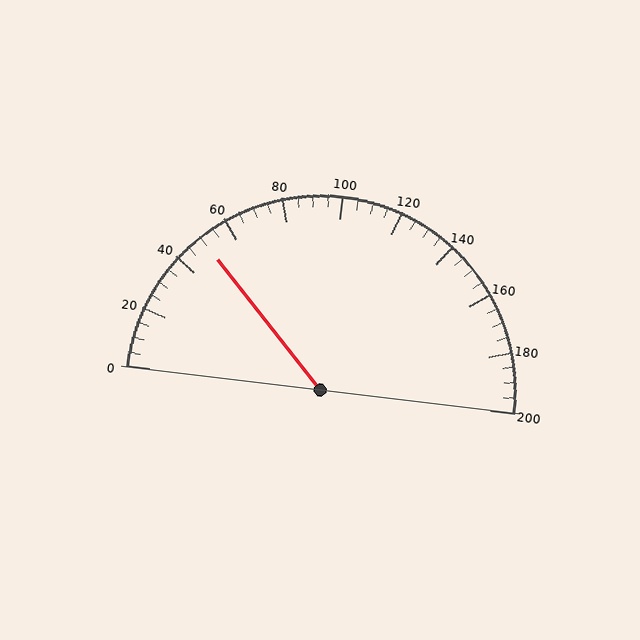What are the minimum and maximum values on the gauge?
The gauge ranges from 0 to 200.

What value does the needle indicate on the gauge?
The needle indicates approximately 50.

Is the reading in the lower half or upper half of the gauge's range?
The reading is in the lower half of the range (0 to 200).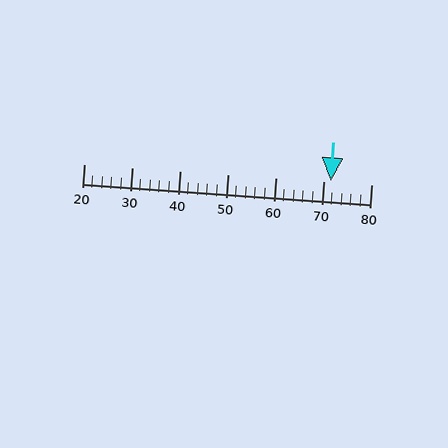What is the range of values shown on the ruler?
The ruler shows values from 20 to 80.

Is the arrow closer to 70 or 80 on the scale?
The arrow is closer to 70.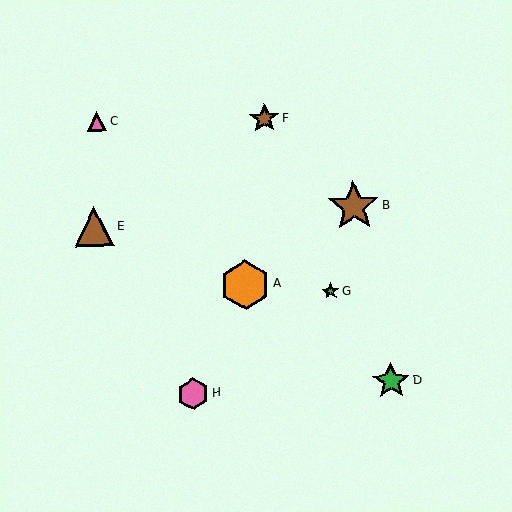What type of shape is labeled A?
Shape A is an orange hexagon.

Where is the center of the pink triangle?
The center of the pink triangle is at (97, 121).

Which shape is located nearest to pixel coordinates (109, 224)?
The brown triangle (labeled E) at (94, 226) is nearest to that location.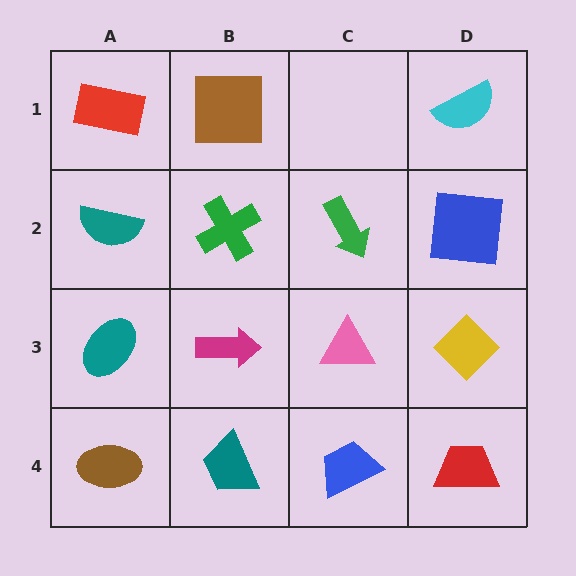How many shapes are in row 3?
4 shapes.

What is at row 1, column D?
A cyan semicircle.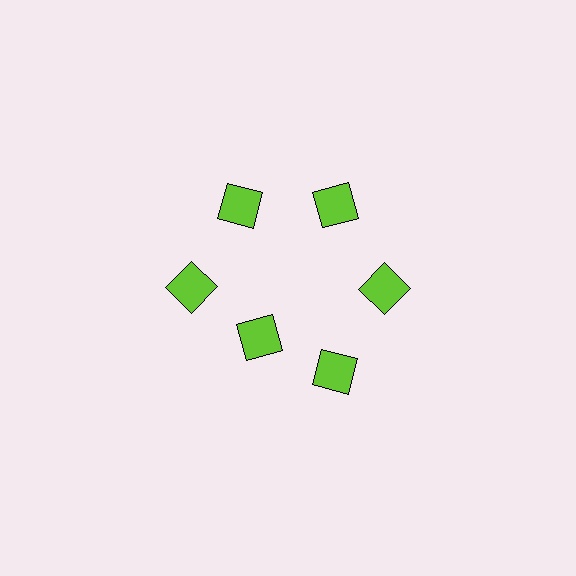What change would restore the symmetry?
The symmetry would be restored by moving it outward, back onto the ring so that all 6 squares sit at equal angles and equal distance from the center.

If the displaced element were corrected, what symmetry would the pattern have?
It would have 6-fold rotational symmetry — the pattern would map onto itself every 60 degrees.